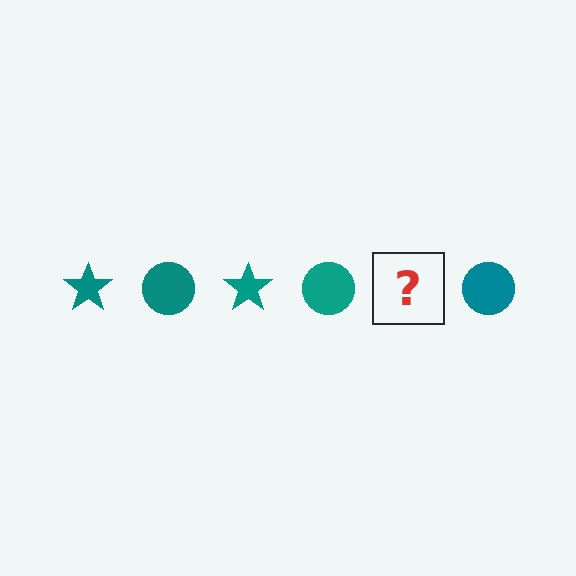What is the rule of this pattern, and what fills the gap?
The rule is that the pattern cycles through star, circle shapes in teal. The gap should be filled with a teal star.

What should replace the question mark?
The question mark should be replaced with a teal star.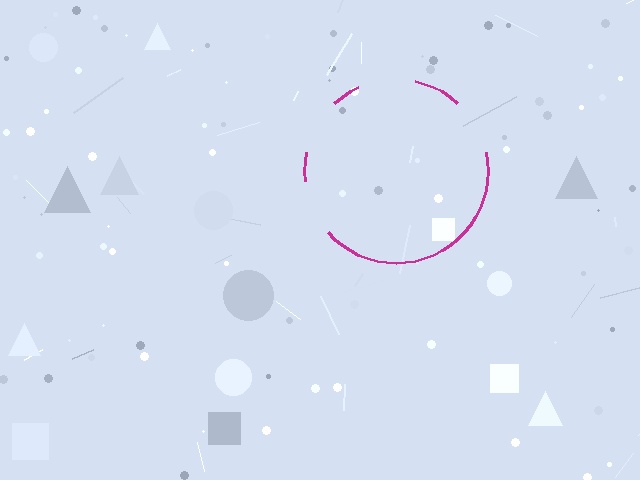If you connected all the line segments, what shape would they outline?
They would outline a circle.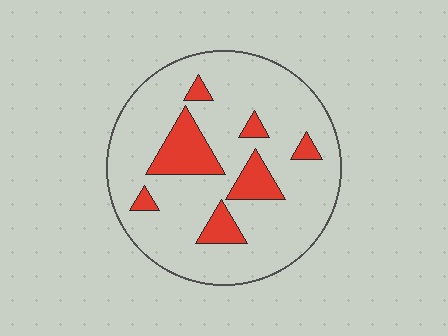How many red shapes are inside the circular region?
7.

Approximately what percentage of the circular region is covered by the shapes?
Approximately 15%.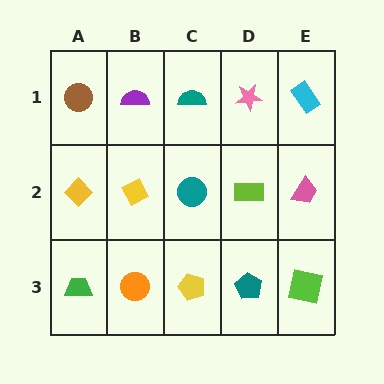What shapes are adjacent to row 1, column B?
A yellow diamond (row 2, column B), a brown circle (row 1, column A), a teal semicircle (row 1, column C).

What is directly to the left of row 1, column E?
A pink star.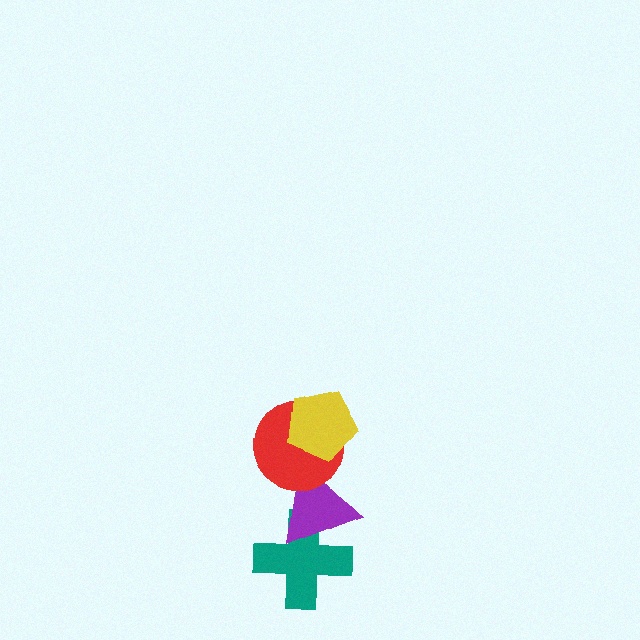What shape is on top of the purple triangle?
The red circle is on top of the purple triangle.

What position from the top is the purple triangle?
The purple triangle is 3rd from the top.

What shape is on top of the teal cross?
The purple triangle is on top of the teal cross.